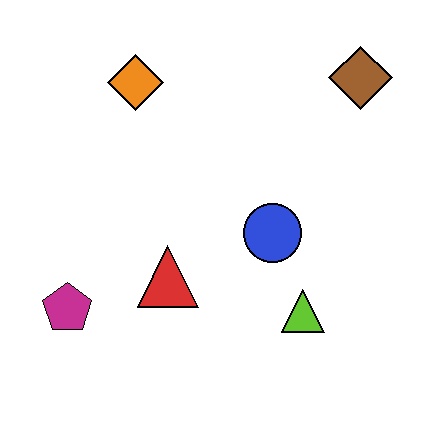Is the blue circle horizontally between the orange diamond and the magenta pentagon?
No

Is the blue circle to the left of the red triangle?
No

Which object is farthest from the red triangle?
The brown diamond is farthest from the red triangle.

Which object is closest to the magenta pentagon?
The red triangle is closest to the magenta pentagon.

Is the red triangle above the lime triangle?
Yes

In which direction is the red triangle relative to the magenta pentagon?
The red triangle is to the right of the magenta pentagon.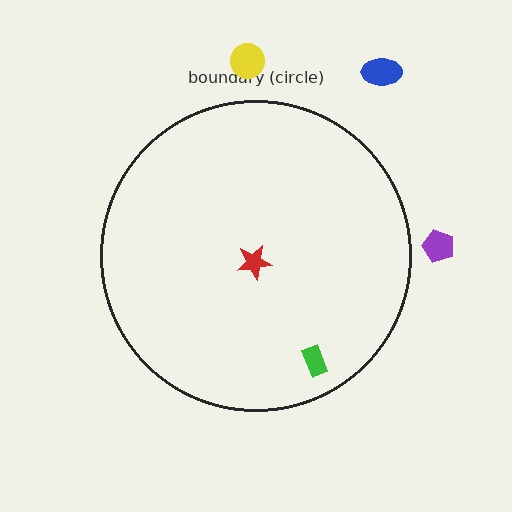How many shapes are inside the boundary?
2 inside, 3 outside.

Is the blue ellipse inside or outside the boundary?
Outside.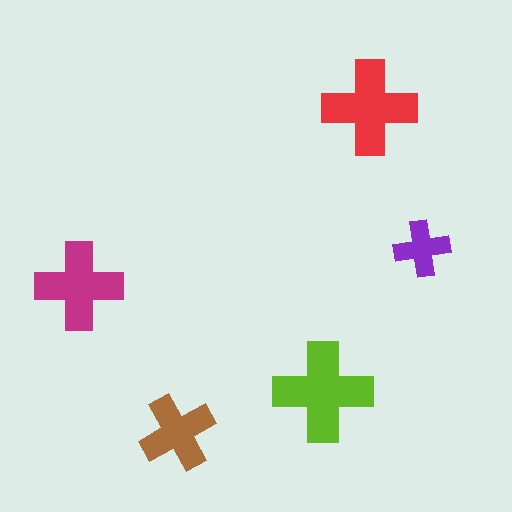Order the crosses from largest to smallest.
the lime one, the red one, the magenta one, the brown one, the purple one.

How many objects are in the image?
There are 5 objects in the image.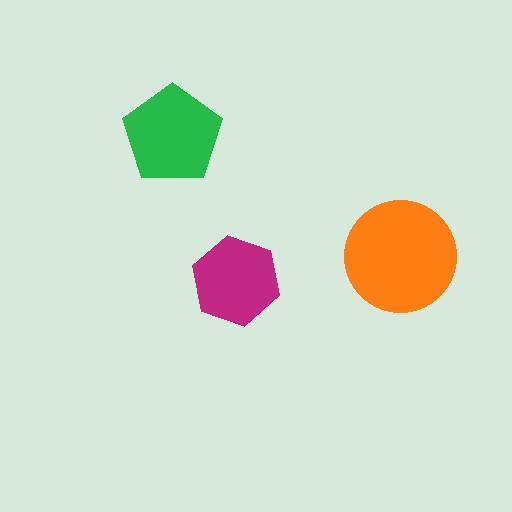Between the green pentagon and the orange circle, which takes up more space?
The orange circle.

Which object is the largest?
The orange circle.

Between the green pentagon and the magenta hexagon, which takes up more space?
The green pentagon.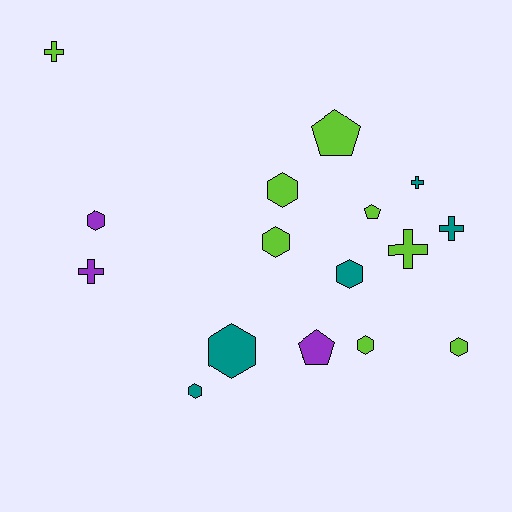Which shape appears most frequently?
Hexagon, with 8 objects.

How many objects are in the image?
There are 16 objects.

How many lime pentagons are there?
There are 2 lime pentagons.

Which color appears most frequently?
Lime, with 8 objects.